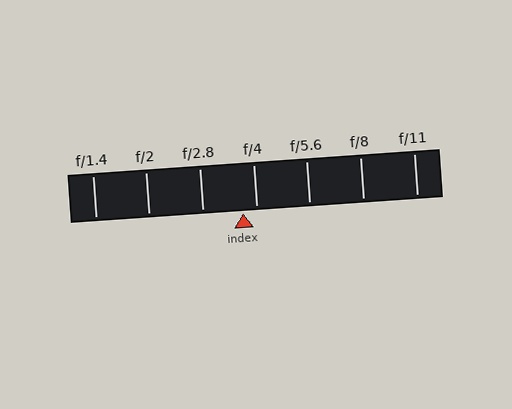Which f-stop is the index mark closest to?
The index mark is closest to f/4.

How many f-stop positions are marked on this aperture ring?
There are 7 f-stop positions marked.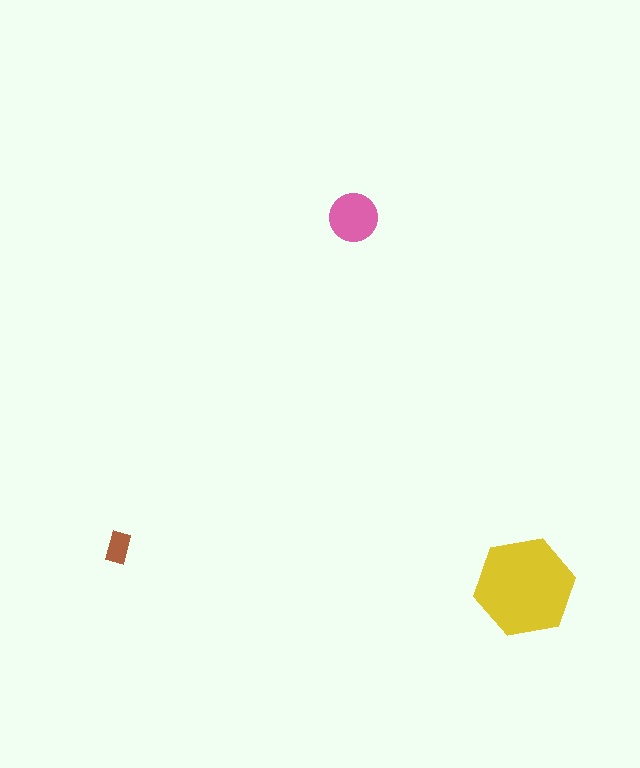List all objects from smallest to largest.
The brown rectangle, the pink circle, the yellow hexagon.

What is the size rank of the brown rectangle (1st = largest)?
3rd.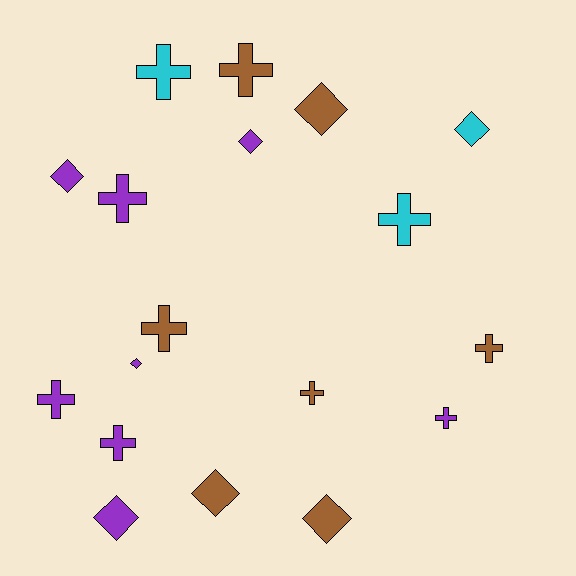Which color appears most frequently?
Purple, with 8 objects.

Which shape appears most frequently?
Cross, with 10 objects.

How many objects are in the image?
There are 18 objects.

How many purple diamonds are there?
There are 4 purple diamonds.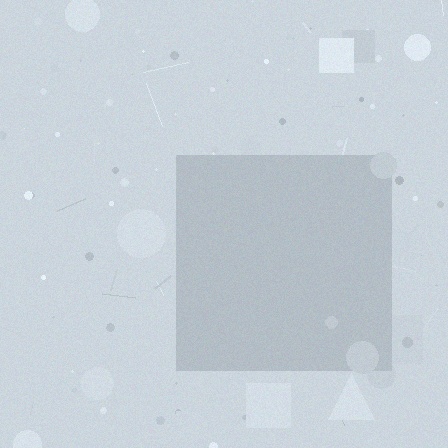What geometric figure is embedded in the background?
A square is embedded in the background.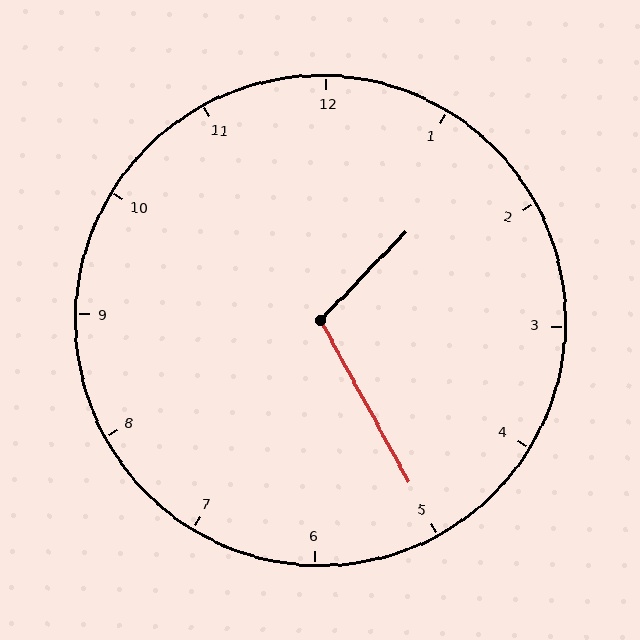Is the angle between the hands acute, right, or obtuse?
It is obtuse.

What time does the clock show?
1:25.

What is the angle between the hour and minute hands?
Approximately 108 degrees.